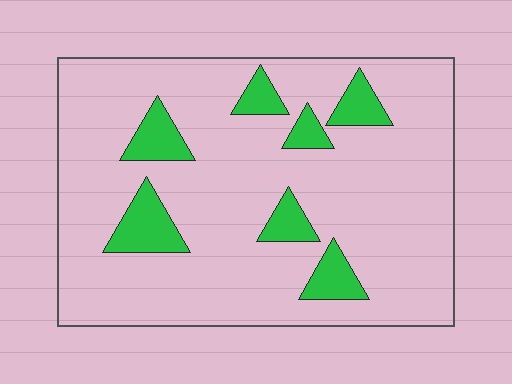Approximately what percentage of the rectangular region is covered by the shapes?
Approximately 15%.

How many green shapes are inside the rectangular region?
7.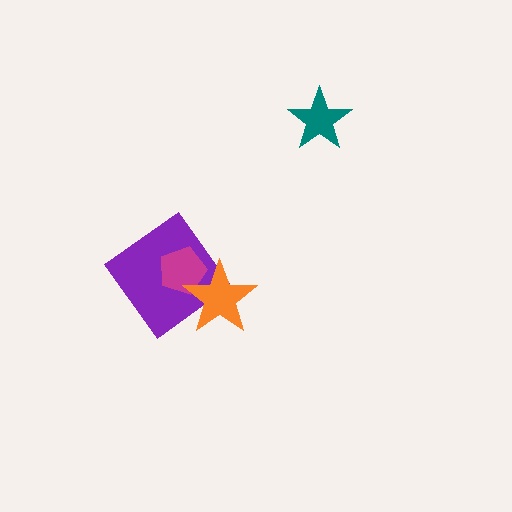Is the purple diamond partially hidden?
Yes, it is partially covered by another shape.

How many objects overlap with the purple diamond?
2 objects overlap with the purple diamond.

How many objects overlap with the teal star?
0 objects overlap with the teal star.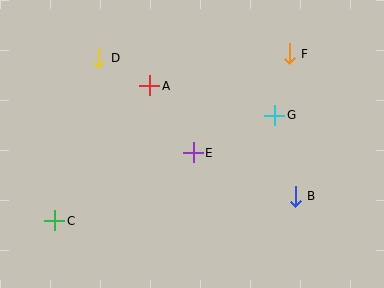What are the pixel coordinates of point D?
Point D is at (99, 58).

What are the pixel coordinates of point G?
Point G is at (275, 115).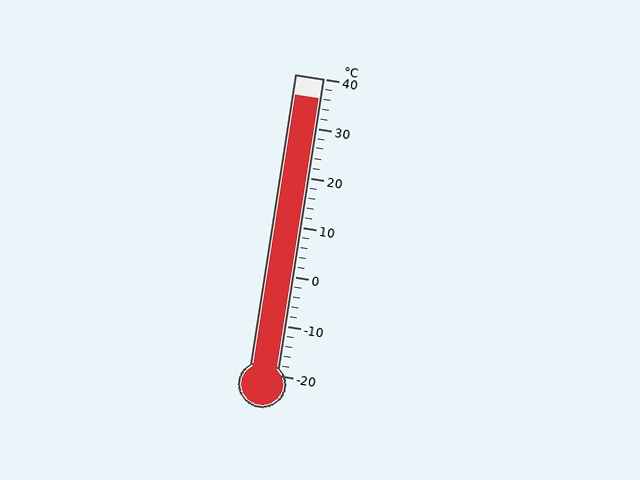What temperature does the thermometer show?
The thermometer shows approximately 36°C.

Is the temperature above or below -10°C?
The temperature is above -10°C.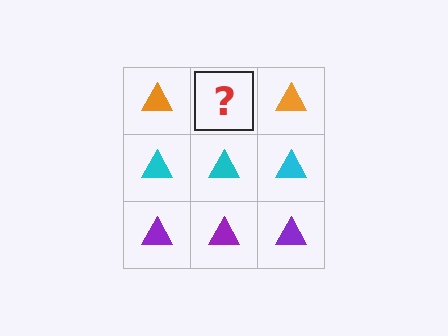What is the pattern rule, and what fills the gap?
The rule is that each row has a consistent color. The gap should be filled with an orange triangle.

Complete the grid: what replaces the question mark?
The question mark should be replaced with an orange triangle.